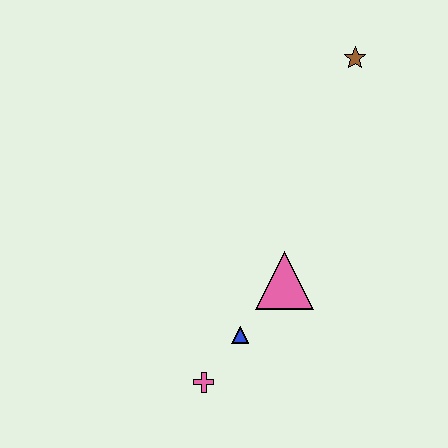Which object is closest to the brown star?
The pink triangle is closest to the brown star.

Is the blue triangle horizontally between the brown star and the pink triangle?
No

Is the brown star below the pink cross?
No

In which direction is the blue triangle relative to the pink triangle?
The blue triangle is below the pink triangle.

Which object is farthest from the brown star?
The pink cross is farthest from the brown star.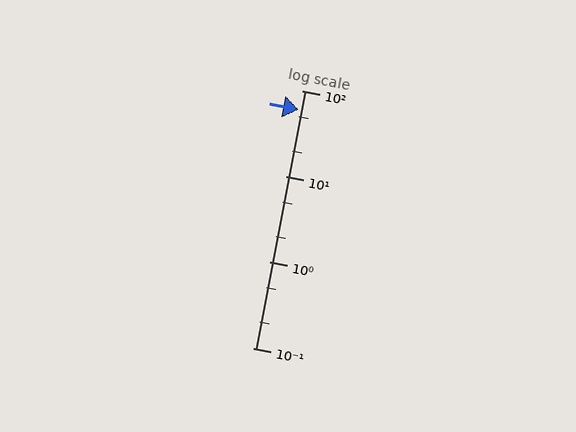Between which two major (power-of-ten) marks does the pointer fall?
The pointer is between 10 and 100.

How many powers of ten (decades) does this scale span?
The scale spans 3 decades, from 0.1 to 100.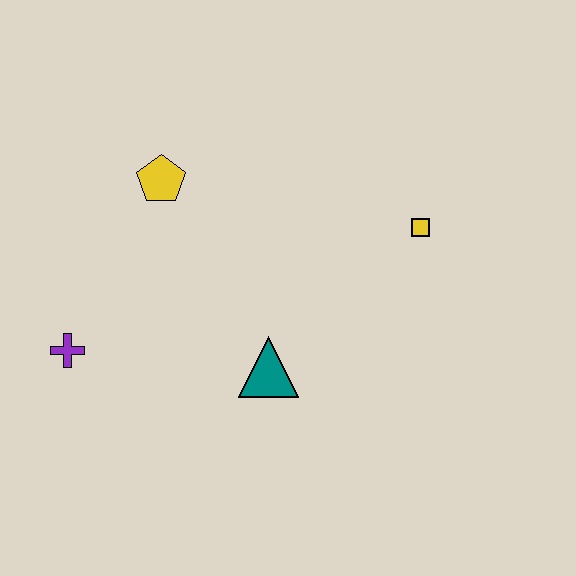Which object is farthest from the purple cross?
The yellow square is farthest from the purple cross.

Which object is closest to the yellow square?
The teal triangle is closest to the yellow square.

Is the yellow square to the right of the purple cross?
Yes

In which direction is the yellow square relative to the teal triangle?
The yellow square is to the right of the teal triangle.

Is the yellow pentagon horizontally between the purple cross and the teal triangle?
Yes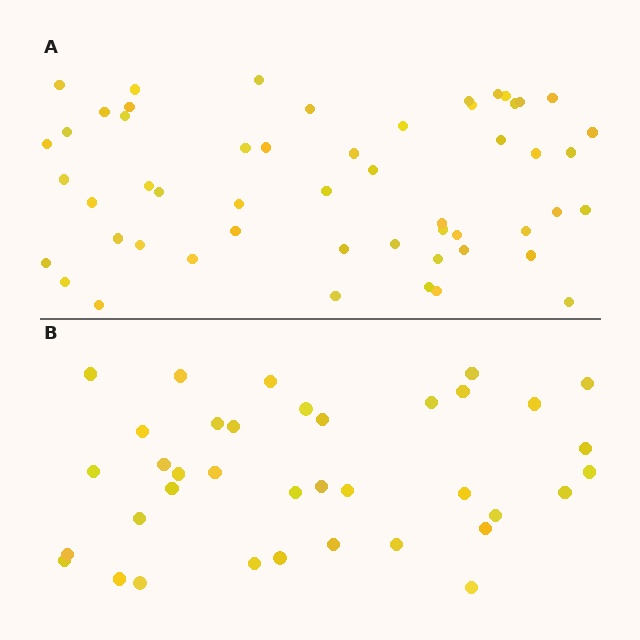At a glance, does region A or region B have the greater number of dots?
Region A (the top region) has more dots.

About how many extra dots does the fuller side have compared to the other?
Region A has approximately 15 more dots than region B.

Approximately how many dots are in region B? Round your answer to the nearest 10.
About 40 dots. (The exact count is 37, which rounds to 40.)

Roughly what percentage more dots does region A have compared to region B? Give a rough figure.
About 45% more.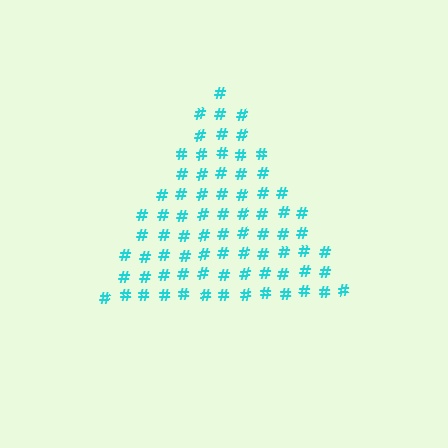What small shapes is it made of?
It is made of small hash symbols.